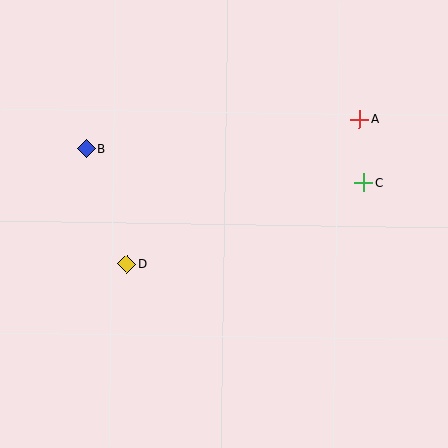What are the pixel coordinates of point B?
Point B is at (86, 149).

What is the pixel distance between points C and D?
The distance between C and D is 250 pixels.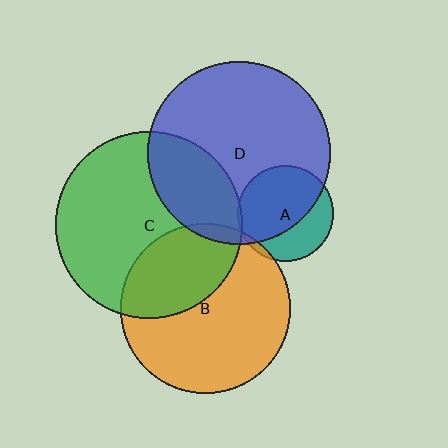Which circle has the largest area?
Circle C (green).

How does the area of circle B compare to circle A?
Approximately 3.1 times.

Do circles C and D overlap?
Yes.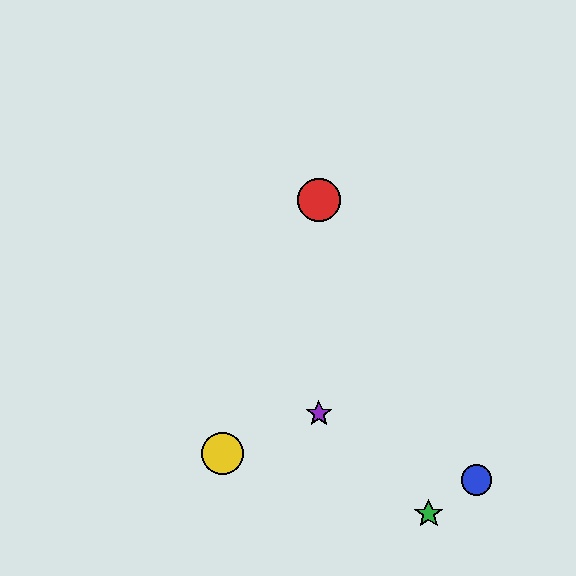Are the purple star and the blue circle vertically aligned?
No, the purple star is at x≈319 and the blue circle is at x≈476.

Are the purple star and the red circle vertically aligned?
Yes, both are at x≈319.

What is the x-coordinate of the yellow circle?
The yellow circle is at x≈223.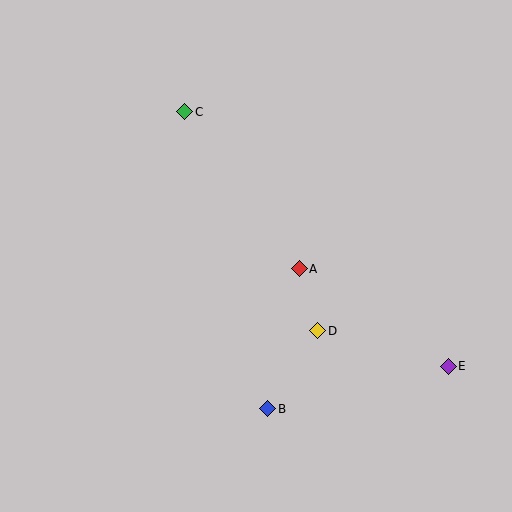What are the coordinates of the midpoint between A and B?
The midpoint between A and B is at (283, 339).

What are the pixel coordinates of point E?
Point E is at (448, 366).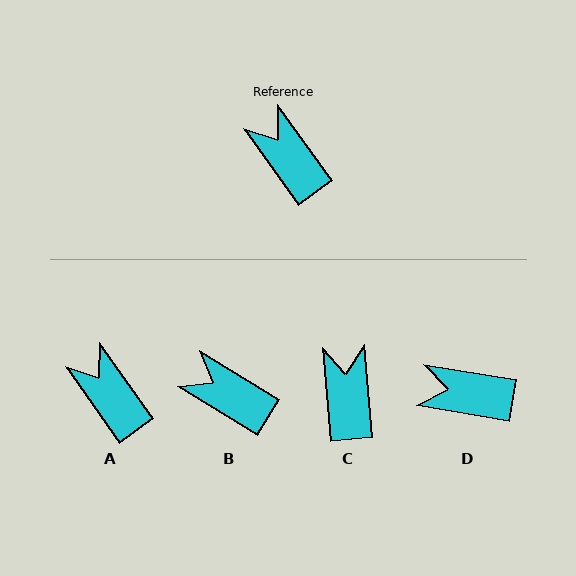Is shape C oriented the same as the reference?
No, it is off by about 31 degrees.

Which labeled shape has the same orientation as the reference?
A.